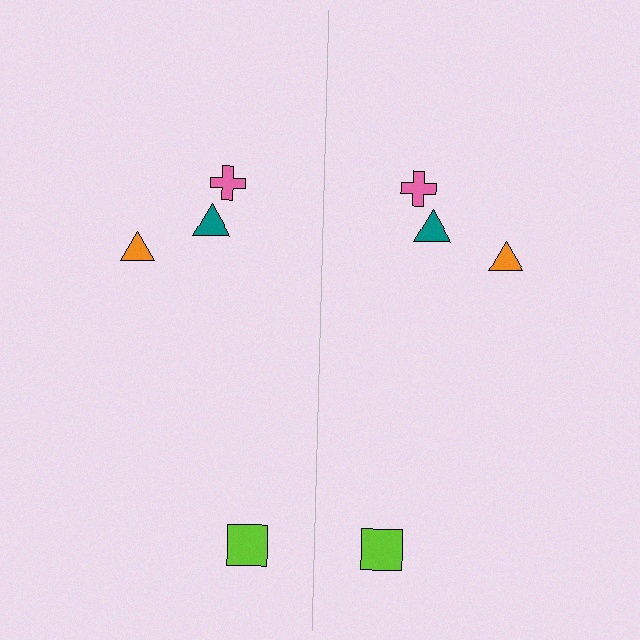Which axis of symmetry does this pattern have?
The pattern has a vertical axis of symmetry running through the center of the image.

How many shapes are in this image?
There are 8 shapes in this image.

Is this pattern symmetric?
Yes, this pattern has bilateral (reflection) symmetry.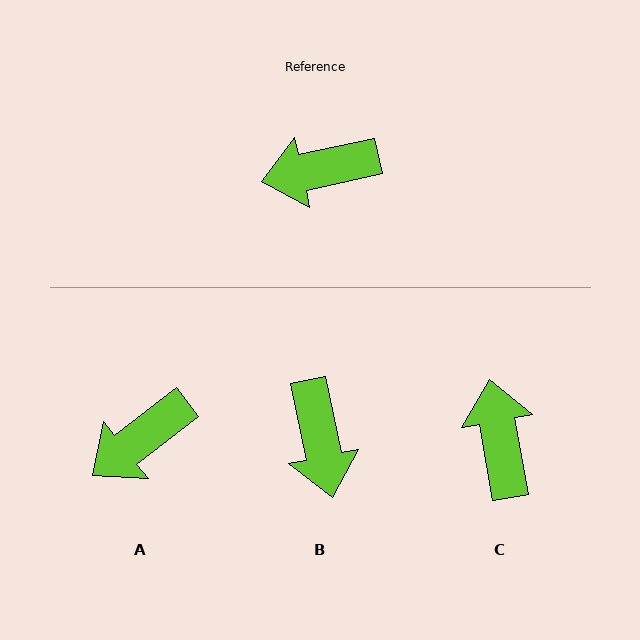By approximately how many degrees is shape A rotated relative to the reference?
Approximately 26 degrees counter-clockwise.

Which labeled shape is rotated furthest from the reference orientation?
C, about 92 degrees away.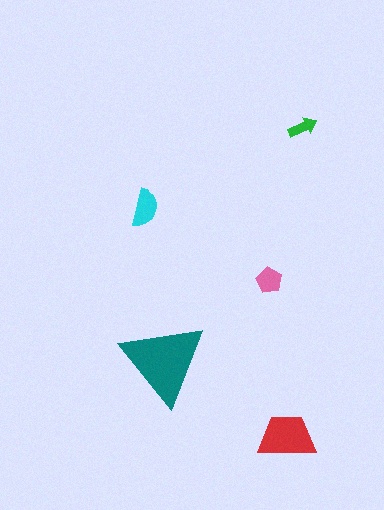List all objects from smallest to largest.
The green arrow, the pink pentagon, the cyan semicircle, the red trapezoid, the teal triangle.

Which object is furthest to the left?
The cyan semicircle is leftmost.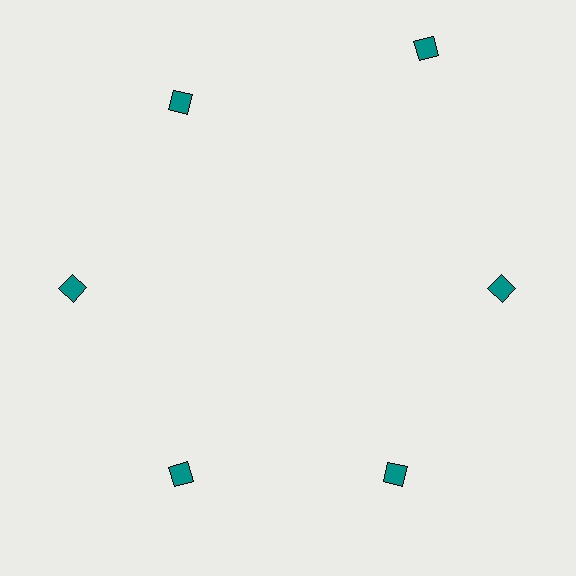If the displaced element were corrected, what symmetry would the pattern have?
It would have 6-fold rotational symmetry — the pattern would map onto itself every 60 degrees.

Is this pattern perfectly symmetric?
No. The 6 teal squares are arranged in a ring, but one element near the 1 o'clock position is pushed outward from the center, breaking the 6-fold rotational symmetry.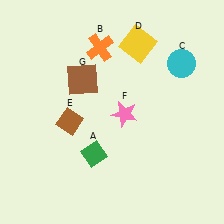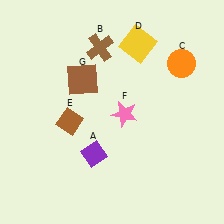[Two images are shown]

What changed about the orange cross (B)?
In Image 1, B is orange. In Image 2, it changed to brown.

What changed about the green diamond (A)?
In Image 1, A is green. In Image 2, it changed to purple.